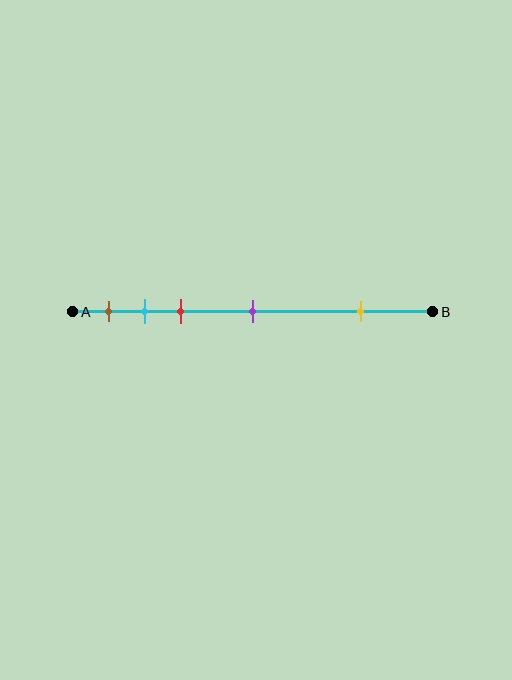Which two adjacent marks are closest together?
The cyan and red marks are the closest adjacent pair.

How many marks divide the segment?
There are 5 marks dividing the segment.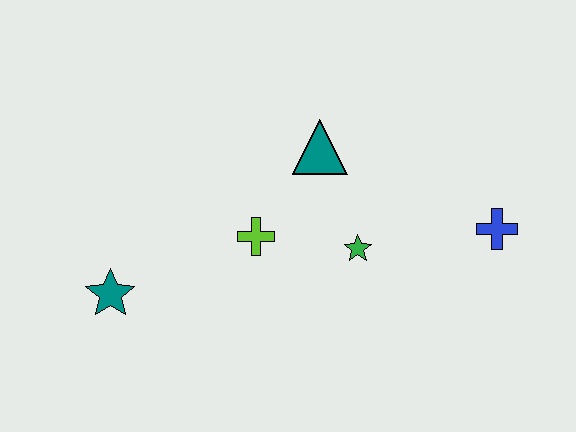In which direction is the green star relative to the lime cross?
The green star is to the right of the lime cross.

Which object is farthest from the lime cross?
The blue cross is farthest from the lime cross.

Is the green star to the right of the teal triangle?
Yes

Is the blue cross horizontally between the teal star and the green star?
No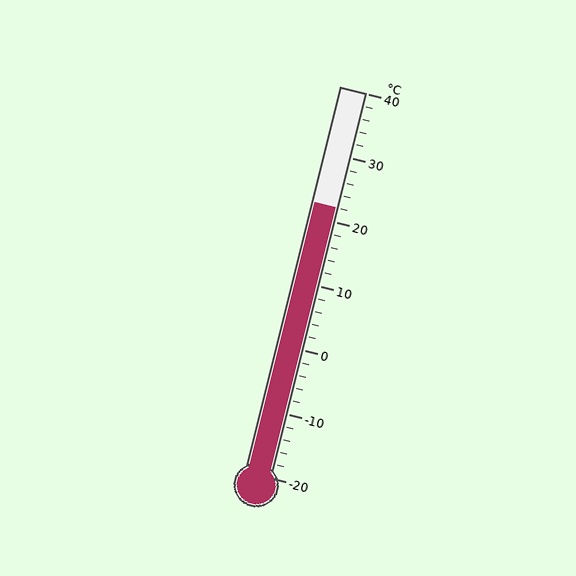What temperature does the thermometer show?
The thermometer shows approximately 22°C.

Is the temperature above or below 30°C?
The temperature is below 30°C.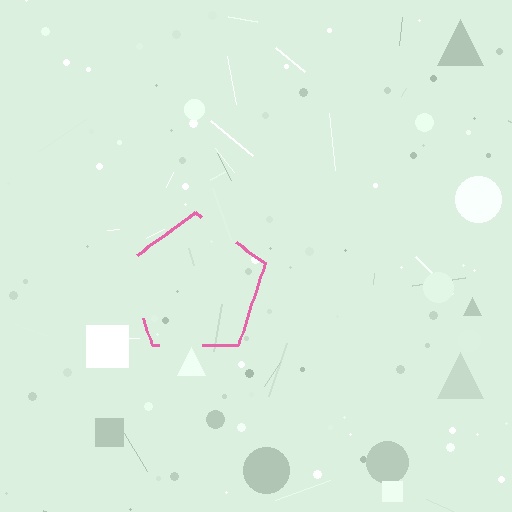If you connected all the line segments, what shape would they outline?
They would outline a pentagon.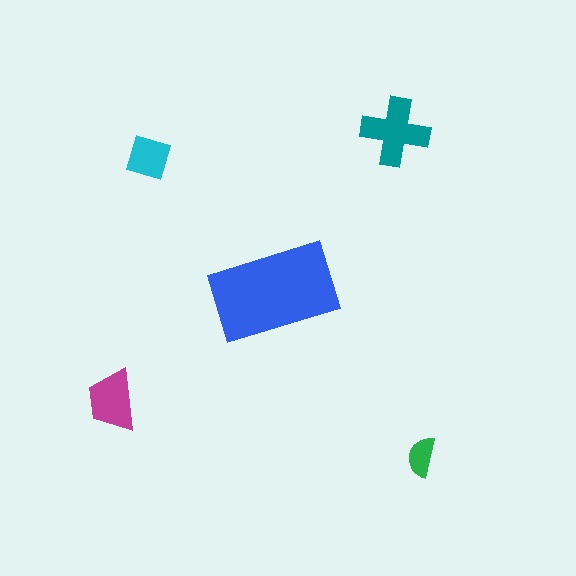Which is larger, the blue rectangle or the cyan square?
The blue rectangle.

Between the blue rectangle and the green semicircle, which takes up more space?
The blue rectangle.